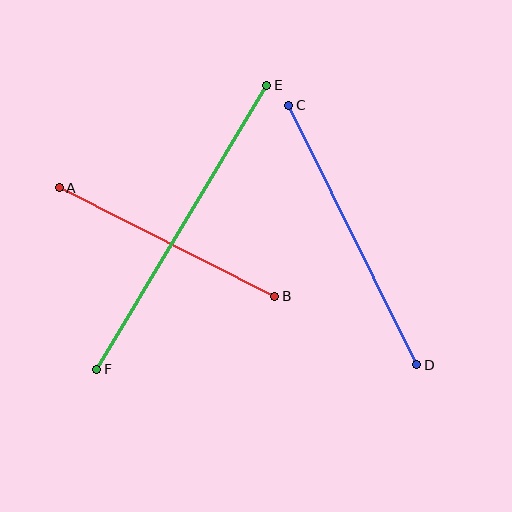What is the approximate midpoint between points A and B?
The midpoint is at approximately (167, 242) pixels.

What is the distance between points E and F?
The distance is approximately 331 pixels.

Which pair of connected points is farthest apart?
Points E and F are farthest apart.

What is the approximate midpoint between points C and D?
The midpoint is at approximately (353, 235) pixels.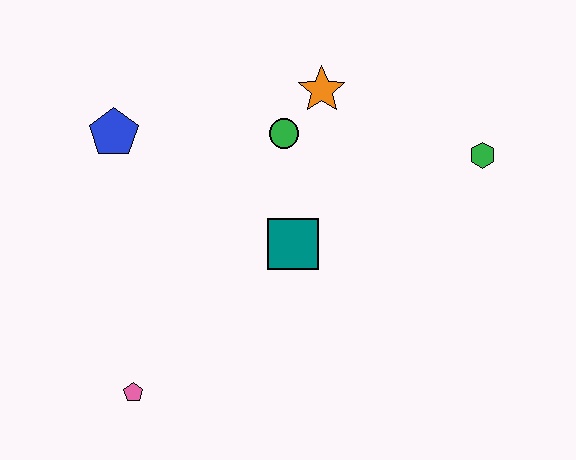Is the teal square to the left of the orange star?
Yes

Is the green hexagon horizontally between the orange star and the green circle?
No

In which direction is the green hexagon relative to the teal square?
The green hexagon is to the right of the teal square.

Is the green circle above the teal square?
Yes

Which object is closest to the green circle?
The orange star is closest to the green circle.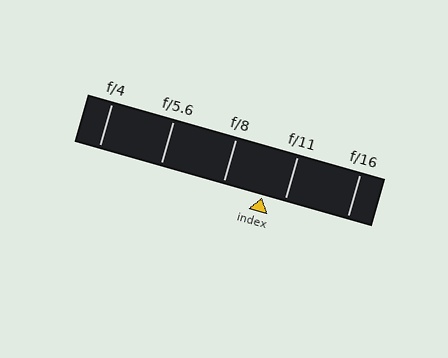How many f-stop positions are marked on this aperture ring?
There are 5 f-stop positions marked.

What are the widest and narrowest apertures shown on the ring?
The widest aperture shown is f/4 and the narrowest is f/16.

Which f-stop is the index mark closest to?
The index mark is closest to f/11.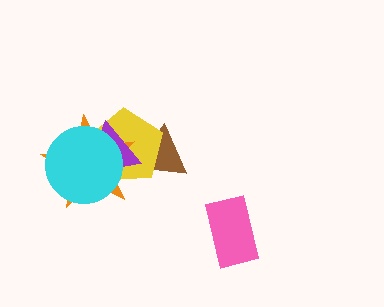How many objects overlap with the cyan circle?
3 objects overlap with the cyan circle.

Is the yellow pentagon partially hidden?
Yes, it is partially covered by another shape.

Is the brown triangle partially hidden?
Yes, it is partially covered by another shape.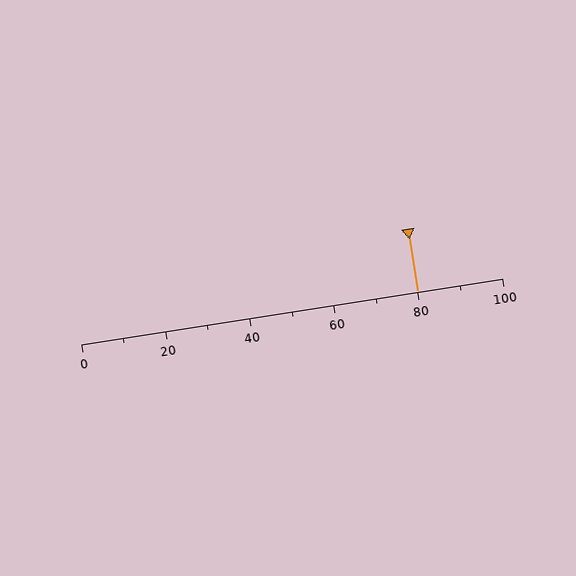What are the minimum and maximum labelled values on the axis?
The axis runs from 0 to 100.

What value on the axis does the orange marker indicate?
The marker indicates approximately 80.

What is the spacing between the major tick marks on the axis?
The major ticks are spaced 20 apart.